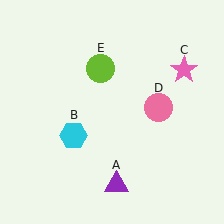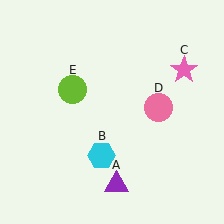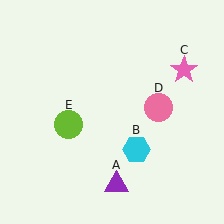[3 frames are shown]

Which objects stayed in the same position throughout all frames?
Purple triangle (object A) and pink star (object C) and pink circle (object D) remained stationary.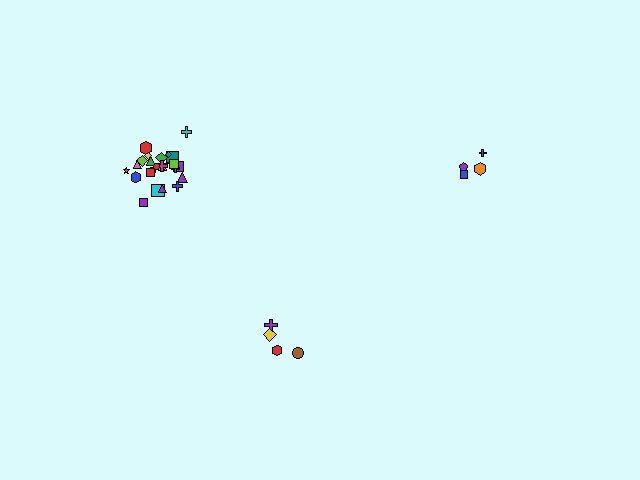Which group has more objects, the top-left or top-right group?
The top-left group.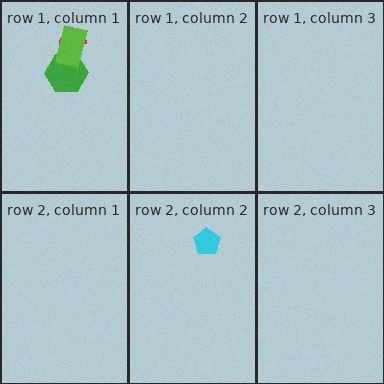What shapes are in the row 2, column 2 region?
The cyan pentagon.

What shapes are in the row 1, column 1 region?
The green hexagon, the red semicircle, the lime rectangle.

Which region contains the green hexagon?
The row 1, column 1 region.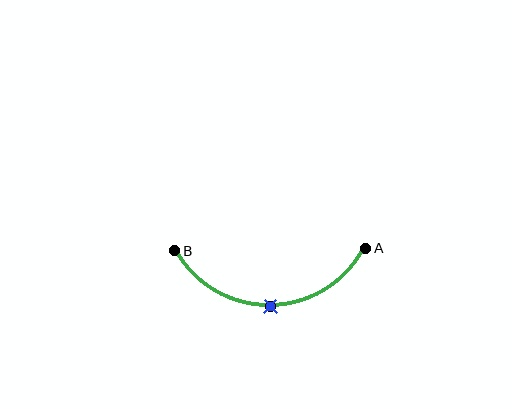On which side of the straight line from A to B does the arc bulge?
The arc bulges below the straight line connecting A and B.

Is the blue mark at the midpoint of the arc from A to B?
Yes. The blue mark lies on the arc at equal arc-length from both A and B — it is the arc midpoint.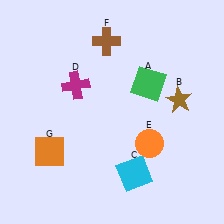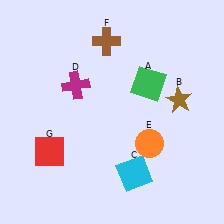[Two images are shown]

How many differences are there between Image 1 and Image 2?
There is 1 difference between the two images.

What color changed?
The square (G) changed from orange in Image 1 to red in Image 2.